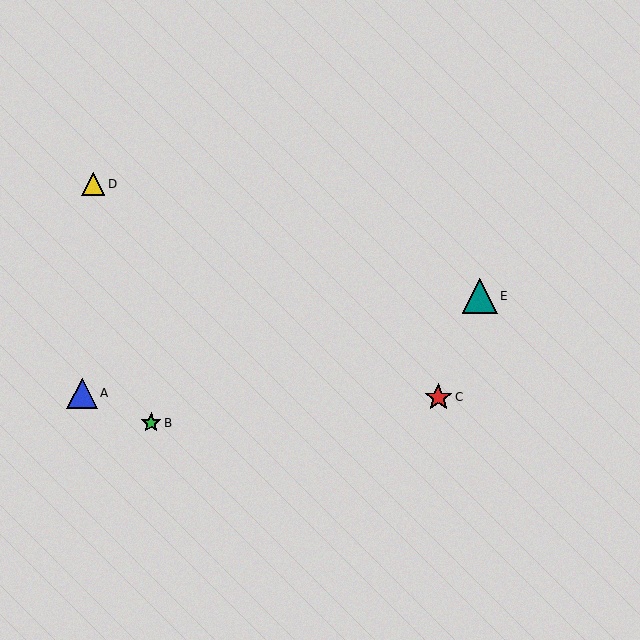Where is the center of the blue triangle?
The center of the blue triangle is at (82, 393).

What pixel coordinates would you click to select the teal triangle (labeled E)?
Click at (480, 296) to select the teal triangle E.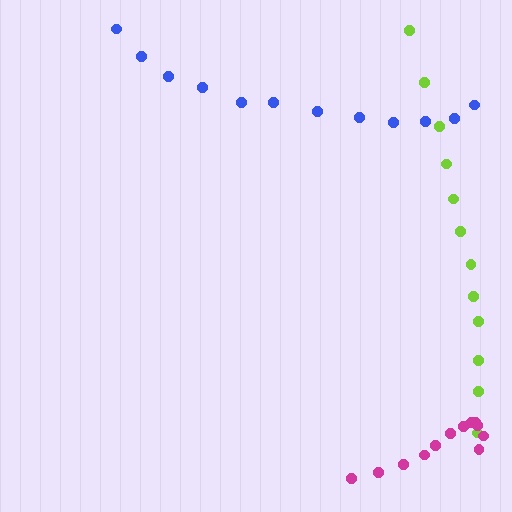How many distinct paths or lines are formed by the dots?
There are 3 distinct paths.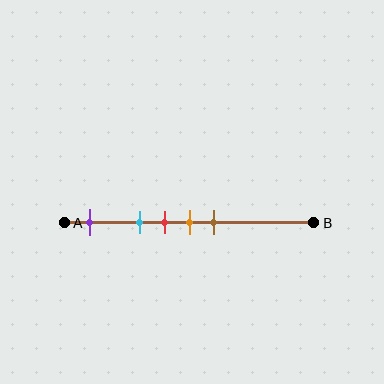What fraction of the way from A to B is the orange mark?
The orange mark is approximately 50% (0.5) of the way from A to B.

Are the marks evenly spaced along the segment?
No, the marks are not evenly spaced.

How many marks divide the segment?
There are 5 marks dividing the segment.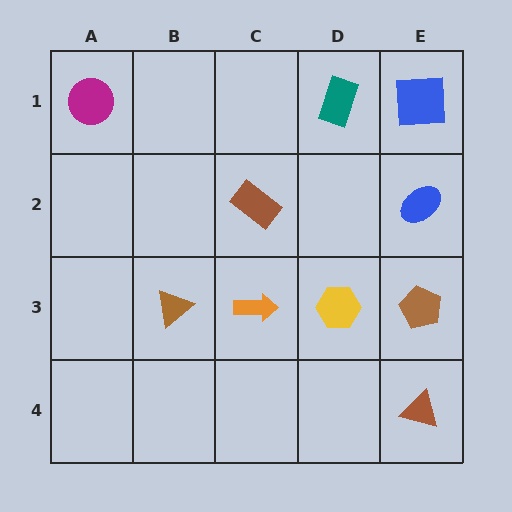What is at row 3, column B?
A brown triangle.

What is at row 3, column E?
A brown pentagon.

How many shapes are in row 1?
3 shapes.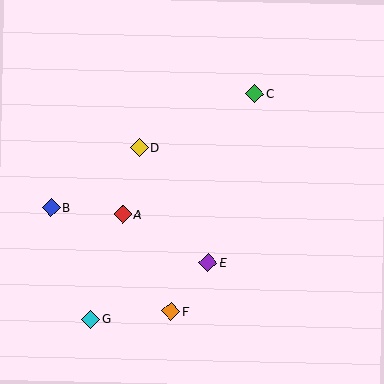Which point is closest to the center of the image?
Point D at (139, 148) is closest to the center.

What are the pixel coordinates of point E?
Point E is at (208, 263).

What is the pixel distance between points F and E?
The distance between F and E is 61 pixels.